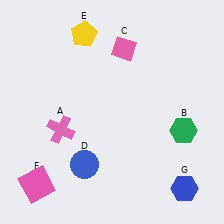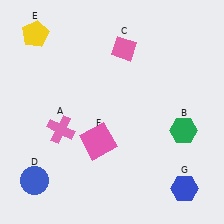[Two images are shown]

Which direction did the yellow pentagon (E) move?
The yellow pentagon (E) moved left.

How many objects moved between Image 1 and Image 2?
3 objects moved between the two images.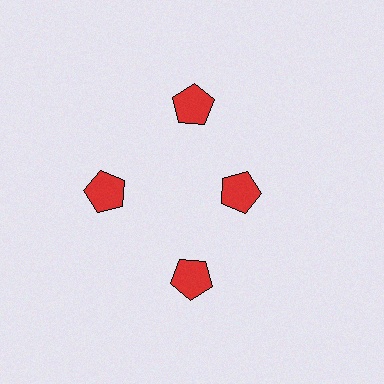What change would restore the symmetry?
The symmetry would be restored by moving it outward, back onto the ring so that all 4 pentagons sit at equal angles and equal distance from the center.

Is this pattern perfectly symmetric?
No. The 4 red pentagons are arranged in a ring, but one element near the 3 o'clock position is pulled inward toward the center, breaking the 4-fold rotational symmetry.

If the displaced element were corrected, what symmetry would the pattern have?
It would have 4-fold rotational symmetry — the pattern would map onto itself every 90 degrees.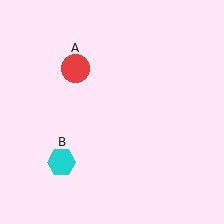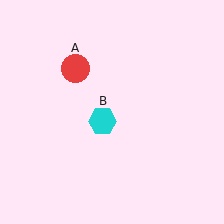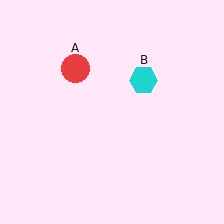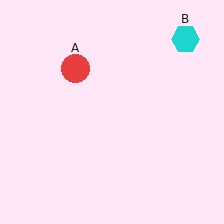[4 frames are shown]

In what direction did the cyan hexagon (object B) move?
The cyan hexagon (object B) moved up and to the right.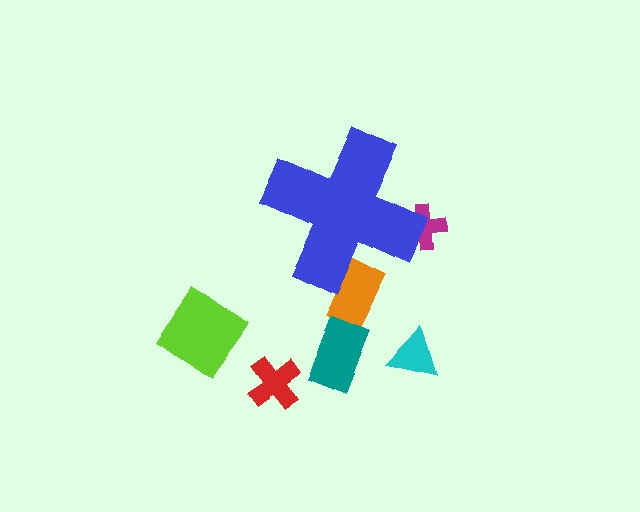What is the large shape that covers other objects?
A blue cross.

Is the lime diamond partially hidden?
No, the lime diamond is fully visible.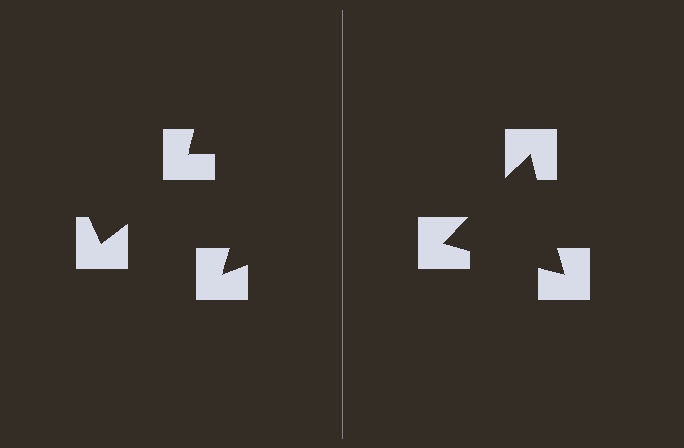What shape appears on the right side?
An illusory triangle.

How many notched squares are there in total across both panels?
6 — 3 on each side.